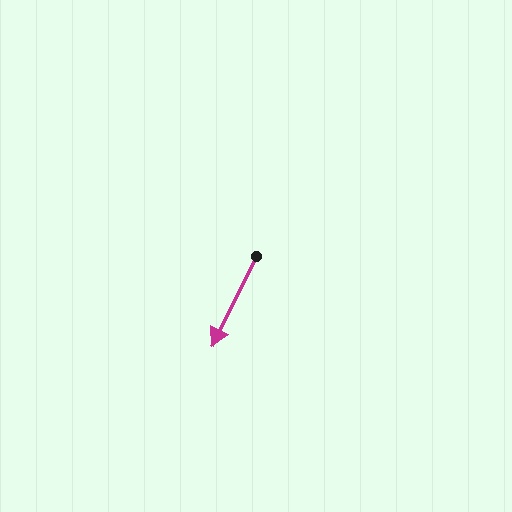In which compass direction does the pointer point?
Southwest.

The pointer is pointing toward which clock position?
Roughly 7 o'clock.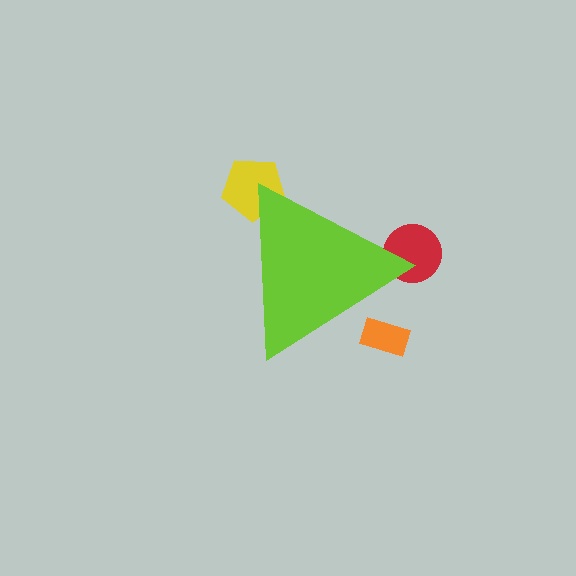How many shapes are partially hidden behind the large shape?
3 shapes are partially hidden.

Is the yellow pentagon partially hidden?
Yes, the yellow pentagon is partially hidden behind the lime triangle.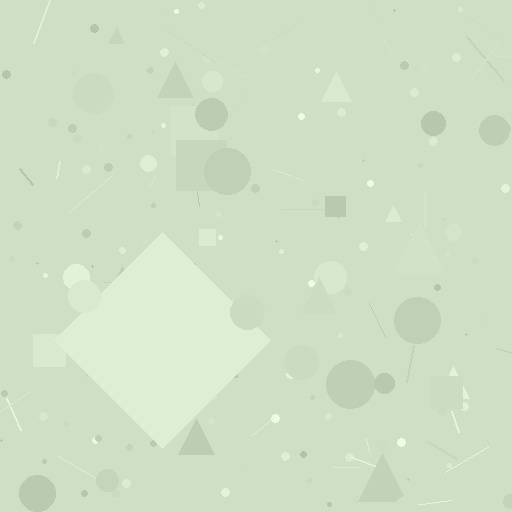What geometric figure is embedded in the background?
A diamond is embedded in the background.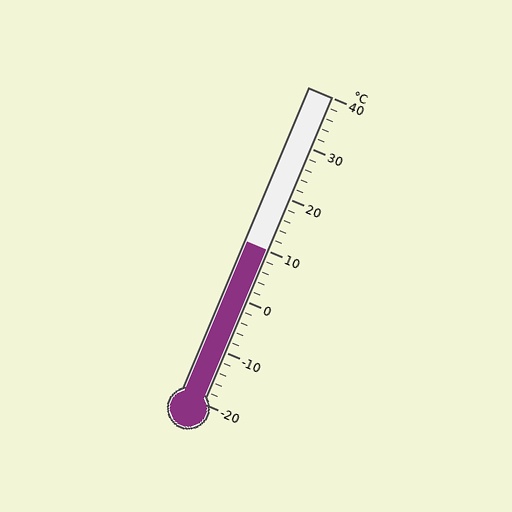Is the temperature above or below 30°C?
The temperature is below 30°C.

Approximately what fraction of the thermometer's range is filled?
The thermometer is filled to approximately 50% of its range.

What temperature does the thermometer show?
The thermometer shows approximately 10°C.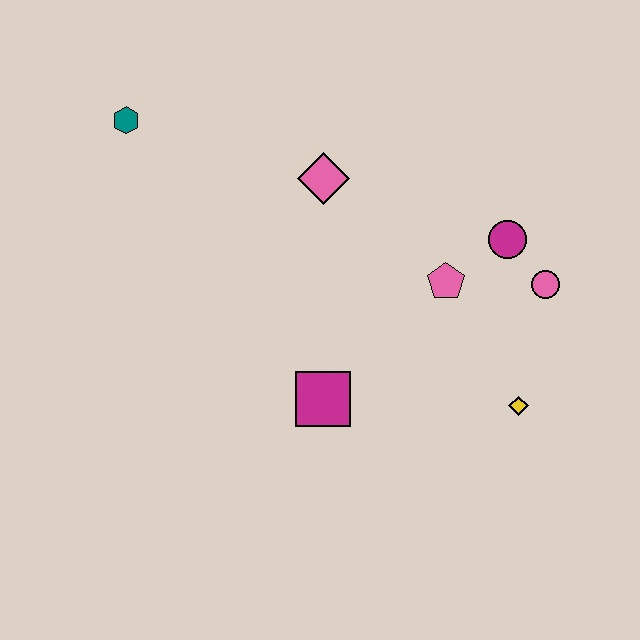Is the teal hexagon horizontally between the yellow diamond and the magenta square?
No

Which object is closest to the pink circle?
The magenta circle is closest to the pink circle.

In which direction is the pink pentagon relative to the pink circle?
The pink pentagon is to the left of the pink circle.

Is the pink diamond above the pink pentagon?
Yes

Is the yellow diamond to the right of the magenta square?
Yes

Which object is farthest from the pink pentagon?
The teal hexagon is farthest from the pink pentagon.